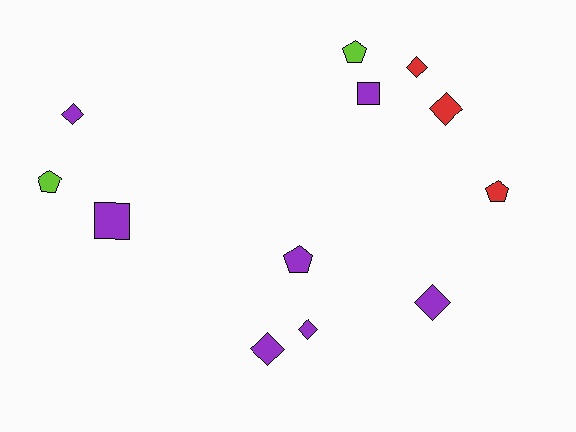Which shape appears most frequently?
Diamond, with 6 objects.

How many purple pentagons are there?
There is 1 purple pentagon.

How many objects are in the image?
There are 12 objects.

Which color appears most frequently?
Purple, with 7 objects.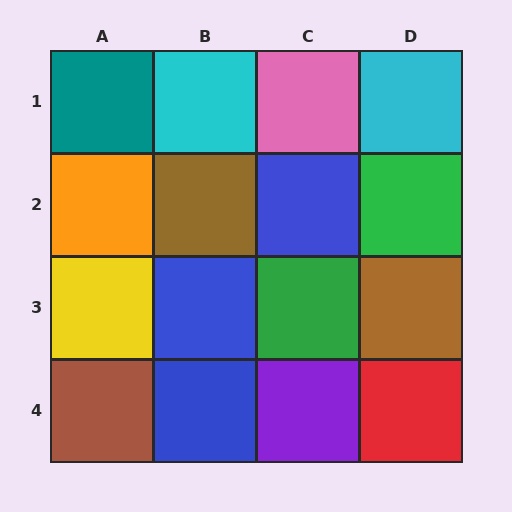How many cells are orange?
1 cell is orange.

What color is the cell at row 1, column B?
Cyan.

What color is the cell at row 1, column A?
Teal.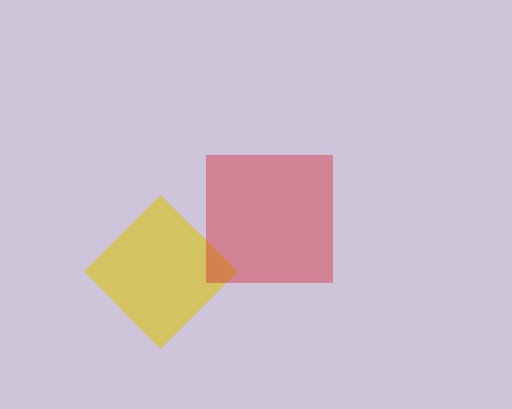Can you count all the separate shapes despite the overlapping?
Yes, there are 2 separate shapes.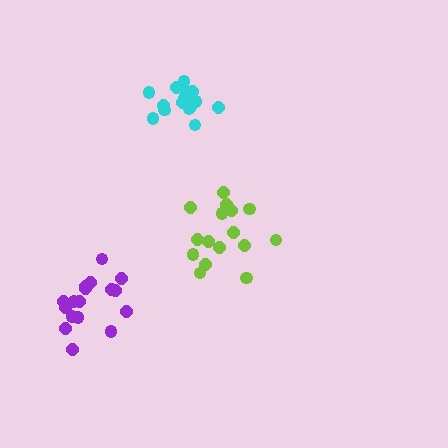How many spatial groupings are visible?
There are 3 spatial groupings.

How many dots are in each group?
Group 1: 17 dots, Group 2: 16 dots, Group 3: 17 dots (50 total).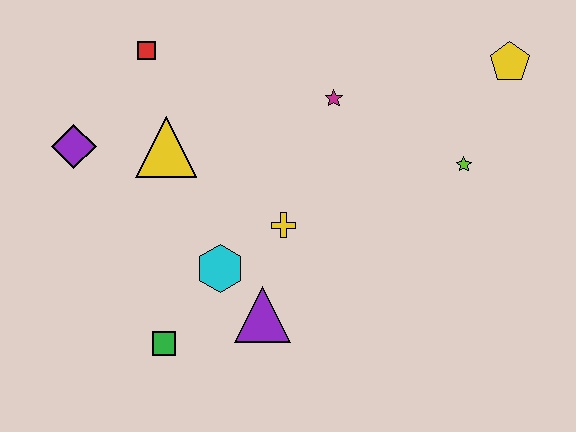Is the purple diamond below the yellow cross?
No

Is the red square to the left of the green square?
Yes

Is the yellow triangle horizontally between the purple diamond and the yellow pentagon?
Yes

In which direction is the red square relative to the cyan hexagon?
The red square is above the cyan hexagon.